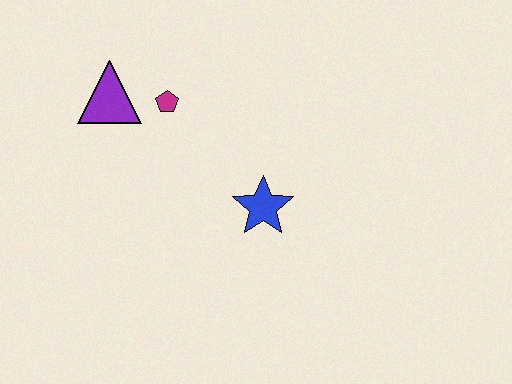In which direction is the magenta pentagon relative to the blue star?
The magenta pentagon is above the blue star.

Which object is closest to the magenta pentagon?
The purple triangle is closest to the magenta pentagon.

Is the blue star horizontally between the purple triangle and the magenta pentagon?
No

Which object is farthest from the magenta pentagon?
The blue star is farthest from the magenta pentagon.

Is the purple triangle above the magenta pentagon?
Yes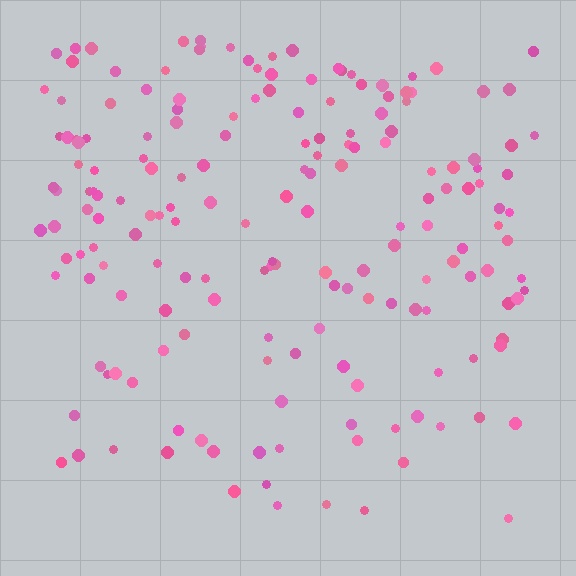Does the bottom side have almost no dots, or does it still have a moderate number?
Still a moderate number, just noticeably fewer than the top.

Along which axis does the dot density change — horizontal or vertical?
Vertical.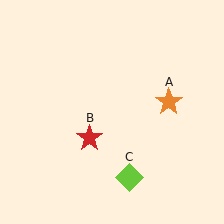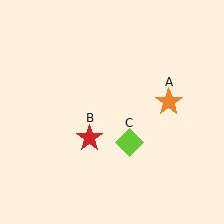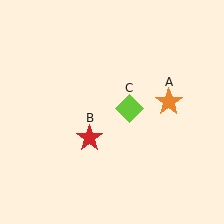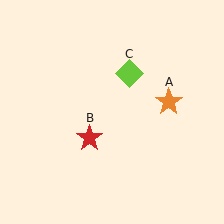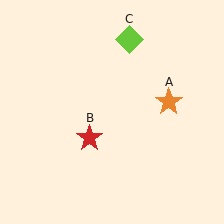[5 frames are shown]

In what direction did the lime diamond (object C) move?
The lime diamond (object C) moved up.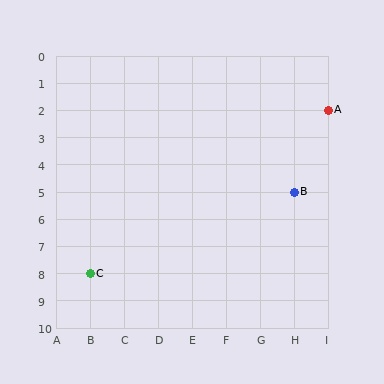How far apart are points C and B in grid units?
Points C and B are 6 columns and 3 rows apart (about 6.7 grid units diagonally).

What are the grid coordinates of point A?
Point A is at grid coordinates (I, 2).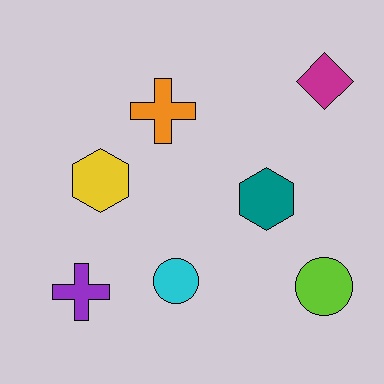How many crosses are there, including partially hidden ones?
There are 2 crosses.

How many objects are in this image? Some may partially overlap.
There are 7 objects.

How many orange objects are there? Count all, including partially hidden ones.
There is 1 orange object.